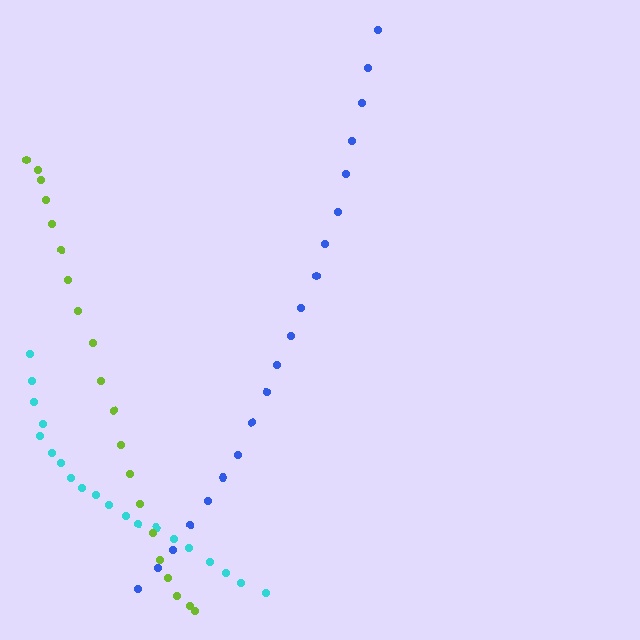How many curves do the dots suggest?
There are 3 distinct paths.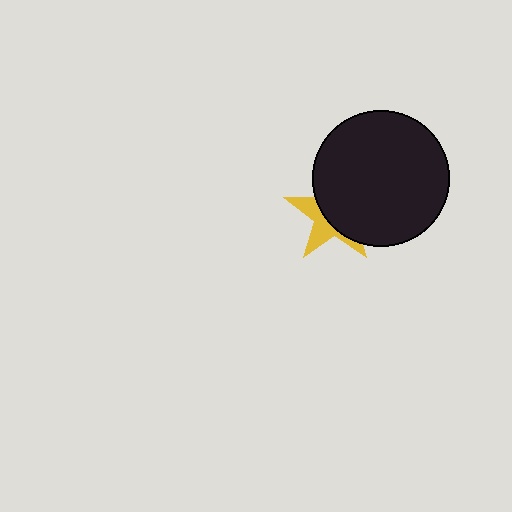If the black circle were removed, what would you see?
You would see the complete yellow star.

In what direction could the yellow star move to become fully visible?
The yellow star could move toward the lower-left. That would shift it out from behind the black circle entirely.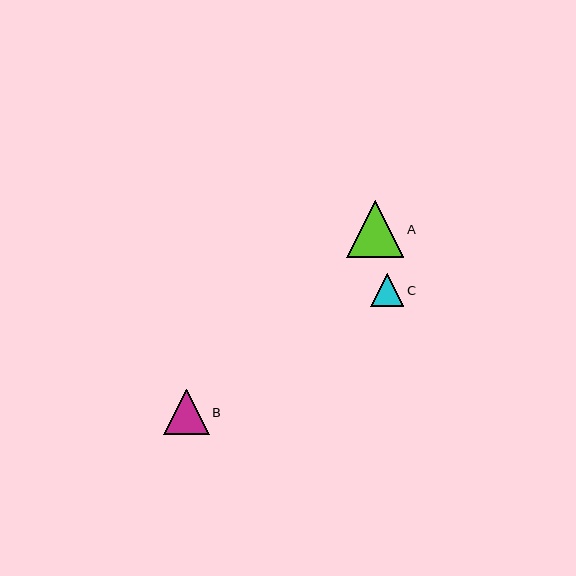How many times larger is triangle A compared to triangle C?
Triangle A is approximately 1.7 times the size of triangle C.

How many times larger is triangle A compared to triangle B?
Triangle A is approximately 1.3 times the size of triangle B.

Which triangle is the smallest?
Triangle C is the smallest with a size of approximately 33 pixels.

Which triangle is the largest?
Triangle A is the largest with a size of approximately 57 pixels.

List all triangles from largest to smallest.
From largest to smallest: A, B, C.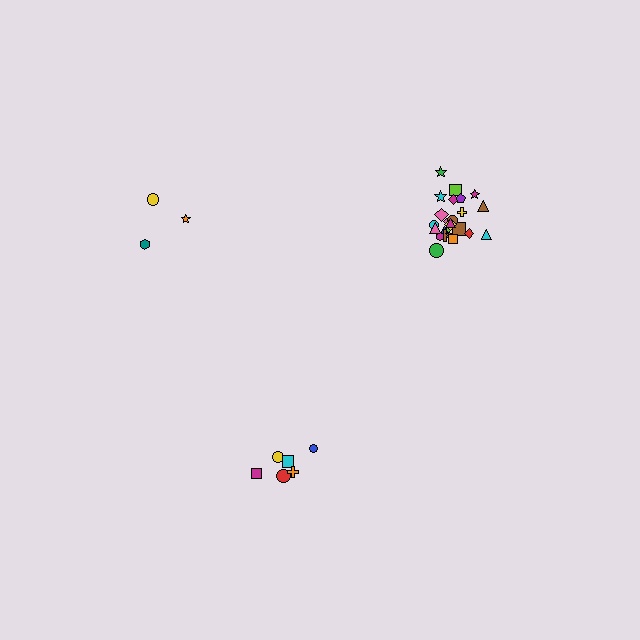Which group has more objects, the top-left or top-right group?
The top-right group.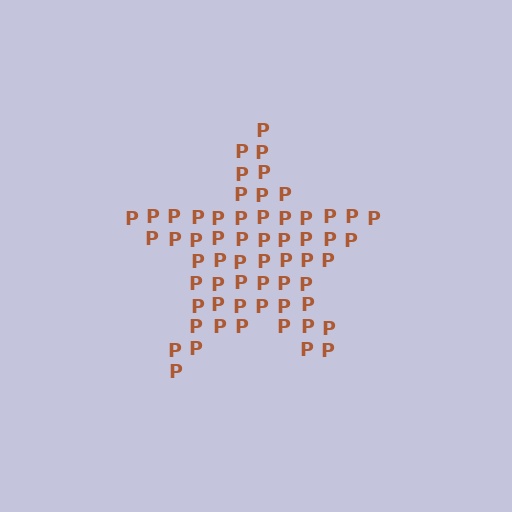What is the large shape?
The large shape is a star.